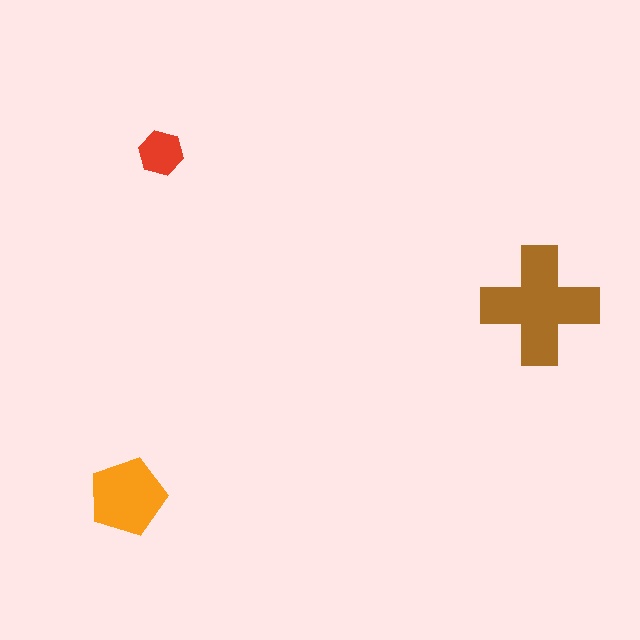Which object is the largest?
The brown cross.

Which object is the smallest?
The red hexagon.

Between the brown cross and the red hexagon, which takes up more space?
The brown cross.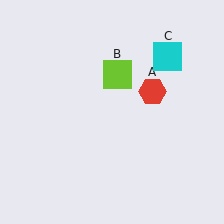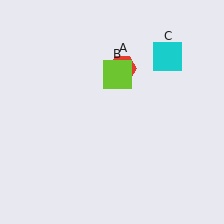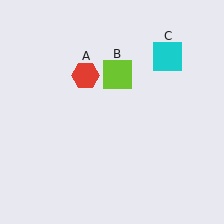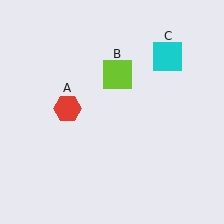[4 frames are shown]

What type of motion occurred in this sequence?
The red hexagon (object A) rotated counterclockwise around the center of the scene.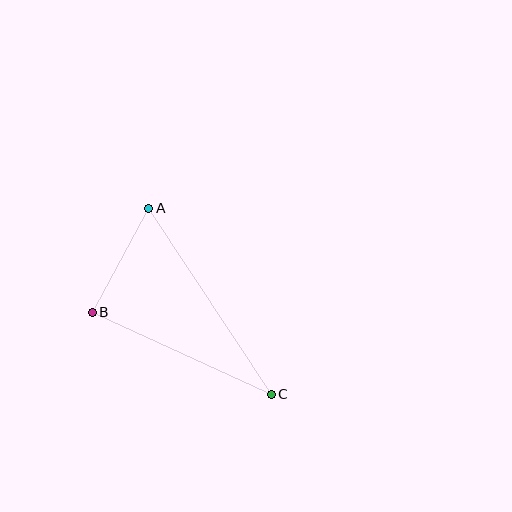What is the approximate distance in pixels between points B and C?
The distance between B and C is approximately 197 pixels.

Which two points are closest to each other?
Points A and B are closest to each other.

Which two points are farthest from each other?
Points A and C are farthest from each other.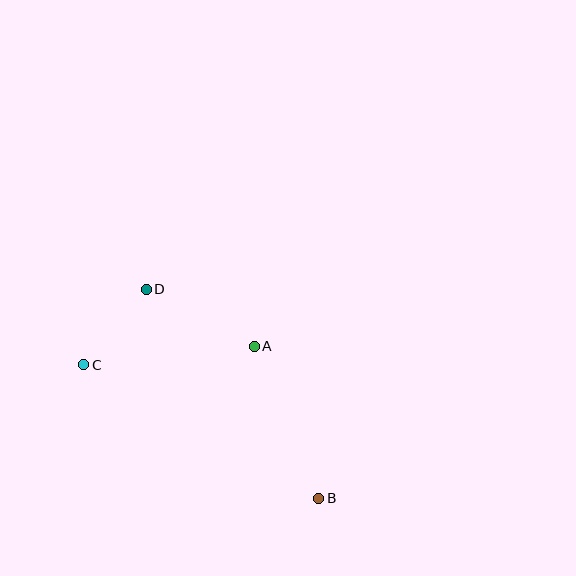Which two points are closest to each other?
Points C and D are closest to each other.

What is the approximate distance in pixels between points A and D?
The distance between A and D is approximately 122 pixels.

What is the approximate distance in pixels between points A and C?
The distance between A and C is approximately 171 pixels.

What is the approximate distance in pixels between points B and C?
The distance between B and C is approximately 270 pixels.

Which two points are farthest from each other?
Points B and D are farthest from each other.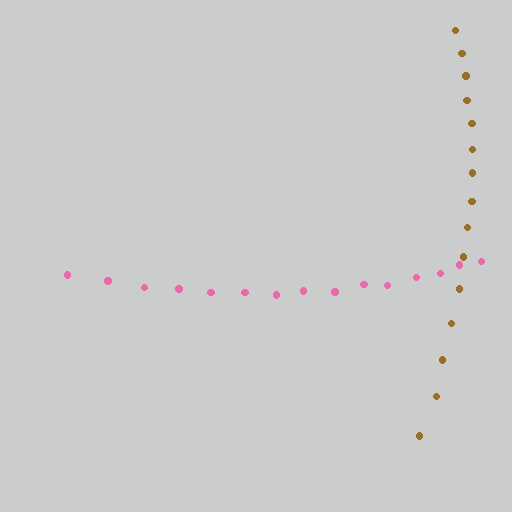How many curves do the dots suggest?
There are 2 distinct paths.